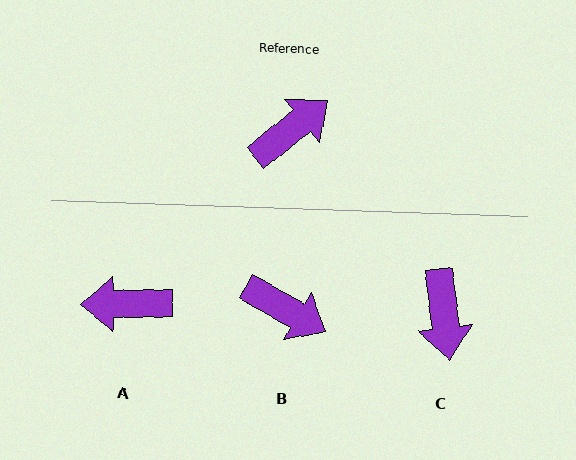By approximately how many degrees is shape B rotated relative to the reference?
Approximately 68 degrees clockwise.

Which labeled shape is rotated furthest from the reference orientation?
A, about 143 degrees away.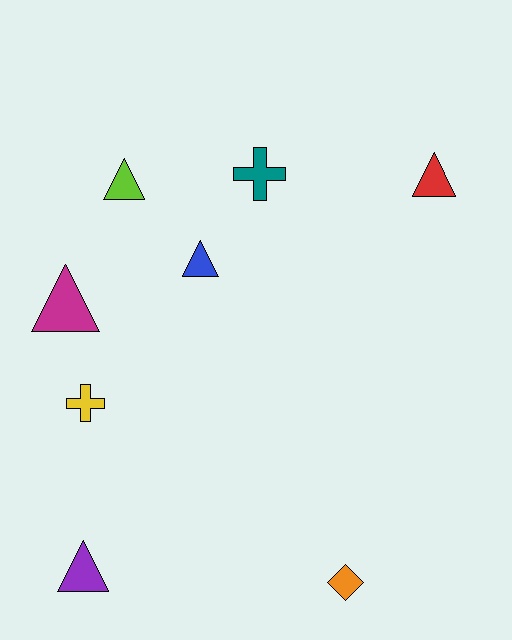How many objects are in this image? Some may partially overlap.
There are 8 objects.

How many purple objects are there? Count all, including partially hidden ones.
There is 1 purple object.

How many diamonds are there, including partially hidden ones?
There is 1 diamond.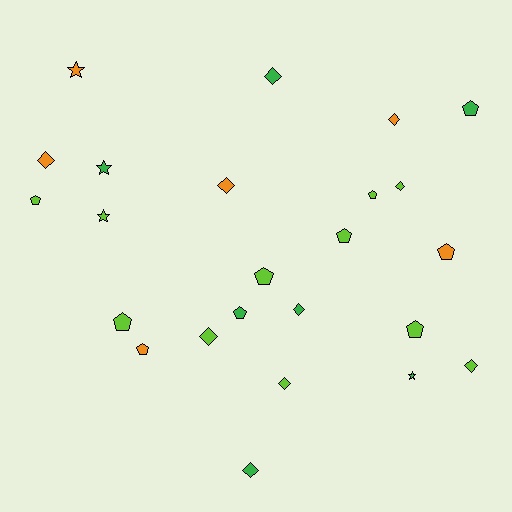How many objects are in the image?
There are 24 objects.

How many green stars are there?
There are 2 green stars.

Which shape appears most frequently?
Diamond, with 10 objects.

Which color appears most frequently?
Lime, with 11 objects.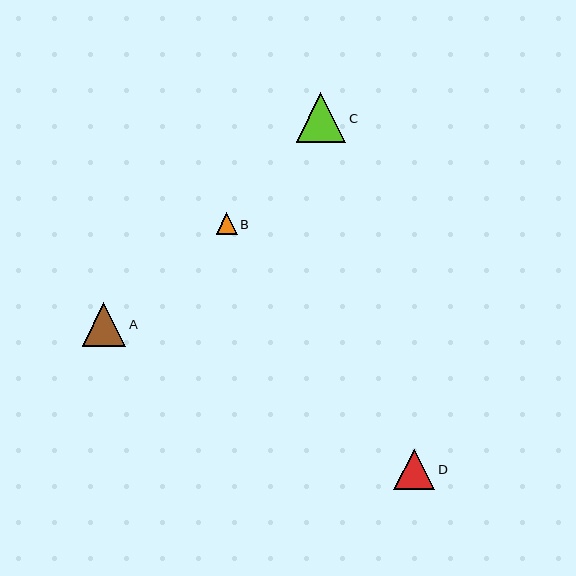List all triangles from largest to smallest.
From largest to smallest: C, A, D, B.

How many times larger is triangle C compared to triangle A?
Triangle C is approximately 1.1 times the size of triangle A.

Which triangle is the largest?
Triangle C is the largest with a size of approximately 49 pixels.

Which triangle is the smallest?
Triangle B is the smallest with a size of approximately 21 pixels.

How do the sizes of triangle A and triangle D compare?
Triangle A and triangle D are approximately the same size.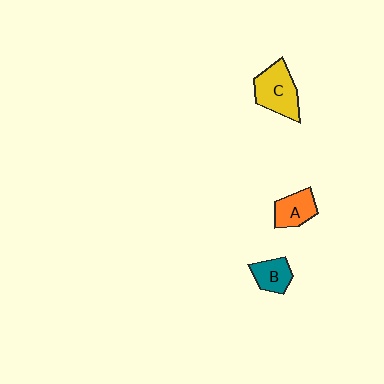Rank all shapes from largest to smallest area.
From largest to smallest: C (yellow), A (orange), B (teal).